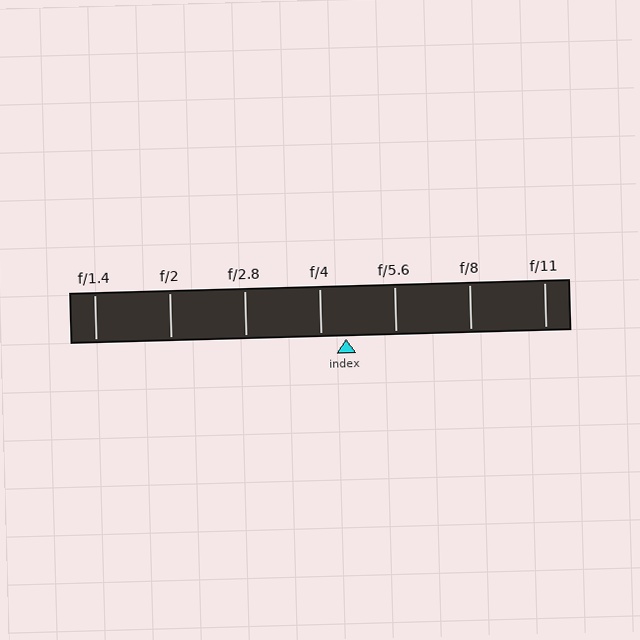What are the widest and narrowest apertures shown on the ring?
The widest aperture shown is f/1.4 and the narrowest is f/11.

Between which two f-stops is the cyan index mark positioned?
The index mark is between f/4 and f/5.6.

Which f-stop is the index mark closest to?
The index mark is closest to f/4.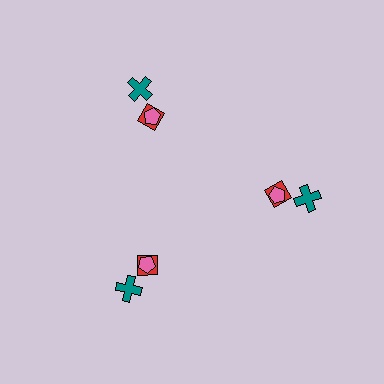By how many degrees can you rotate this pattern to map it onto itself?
The pattern maps onto itself every 120 degrees of rotation.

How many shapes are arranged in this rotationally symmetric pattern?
There are 9 shapes, arranged in 3 groups of 3.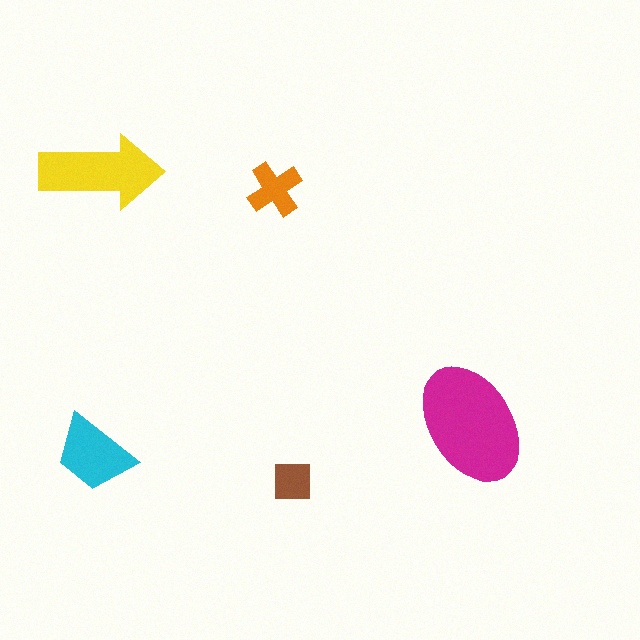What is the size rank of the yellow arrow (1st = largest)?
2nd.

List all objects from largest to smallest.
The magenta ellipse, the yellow arrow, the cyan trapezoid, the orange cross, the brown square.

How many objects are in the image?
There are 5 objects in the image.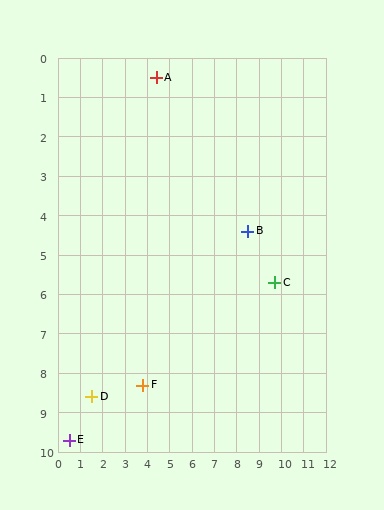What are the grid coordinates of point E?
Point E is at approximately (0.5, 9.7).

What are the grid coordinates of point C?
Point C is at approximately (9.7, 5.7).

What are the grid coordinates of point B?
Point B is at approximately (8.5, 4.4).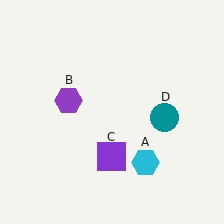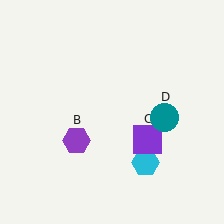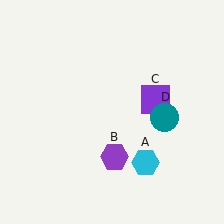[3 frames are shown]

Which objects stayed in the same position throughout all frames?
Cyan hexagon (object A) and teal circle (object D) remained stationary.